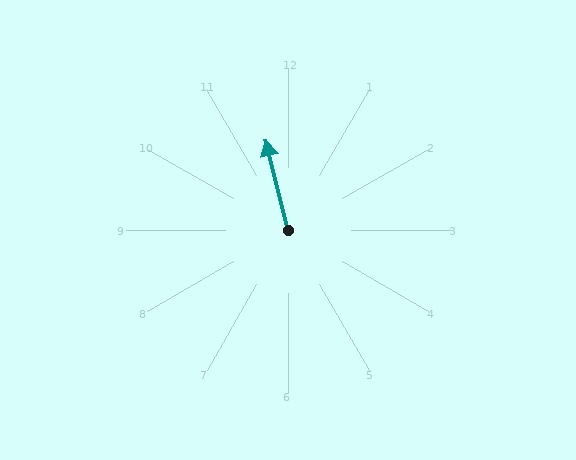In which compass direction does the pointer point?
North.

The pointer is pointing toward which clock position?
Roughly 12 o'clock.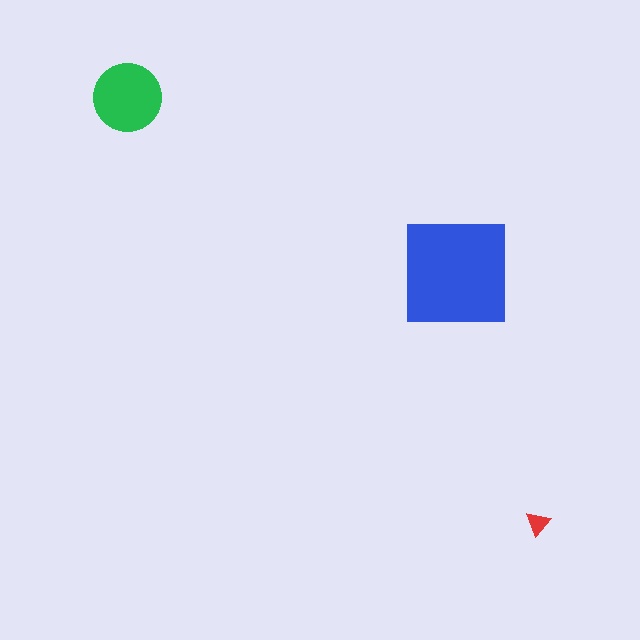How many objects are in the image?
There are 3 objects in the image.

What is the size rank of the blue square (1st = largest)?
1st.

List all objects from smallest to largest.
The red triangle, the green circle, the blue square.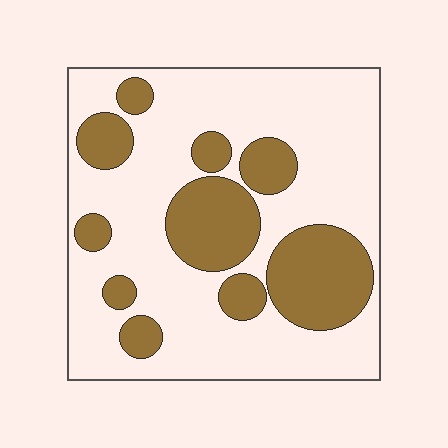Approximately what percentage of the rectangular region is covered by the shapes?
Approximately 30%.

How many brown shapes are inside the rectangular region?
10.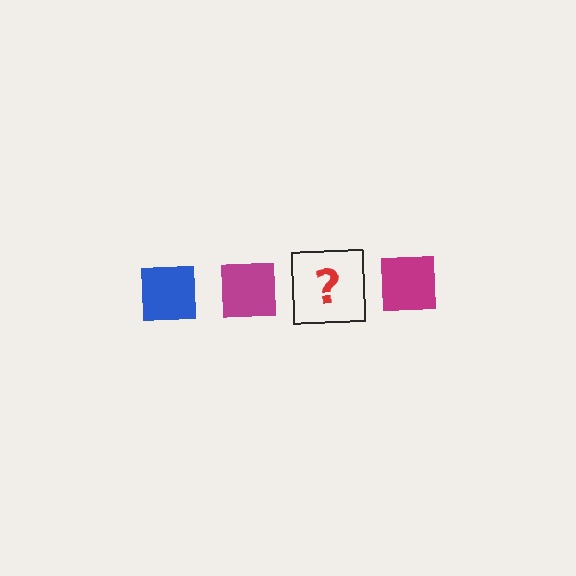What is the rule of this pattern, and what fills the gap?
The rule is that the pattern cycles through blue, magenta squares. The gap should be filled with a blue square.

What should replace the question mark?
The question mark should be replaced with a blue square.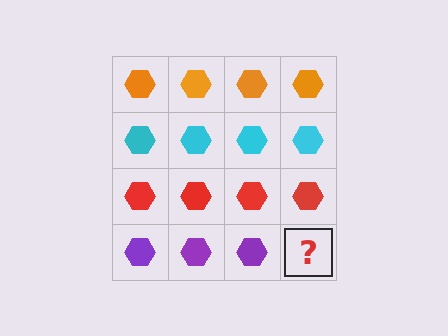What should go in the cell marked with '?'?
The missing cell should contain a purple hexagon.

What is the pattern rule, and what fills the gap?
The rule is that each row has a consistent color. The gap should be filled with a purple hexagon.